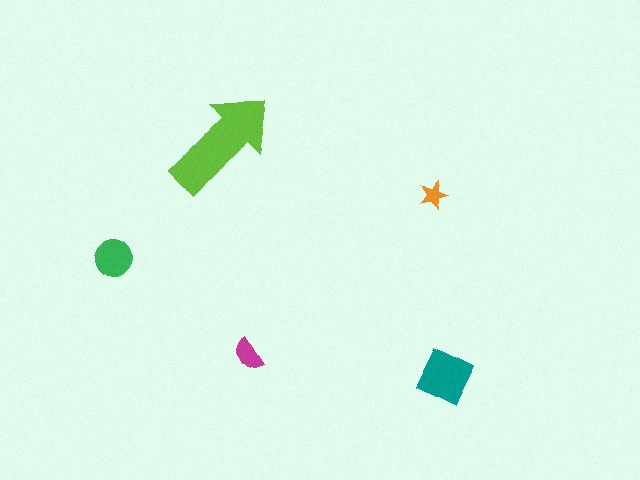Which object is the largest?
The lime arrow.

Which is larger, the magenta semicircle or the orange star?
The magenta semicircle.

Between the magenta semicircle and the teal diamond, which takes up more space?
The teal diamond.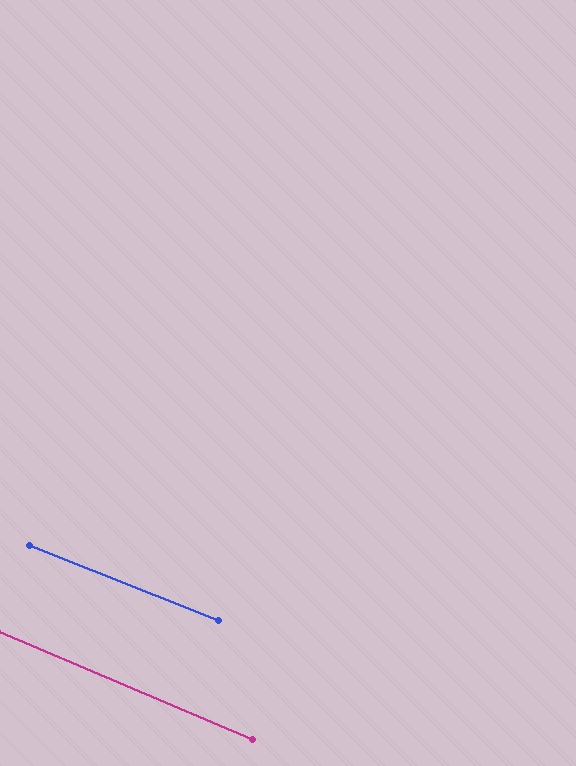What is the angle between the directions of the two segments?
Approximately 2 degrees.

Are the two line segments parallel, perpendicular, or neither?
Parallel — their directions differ by only 1.5°.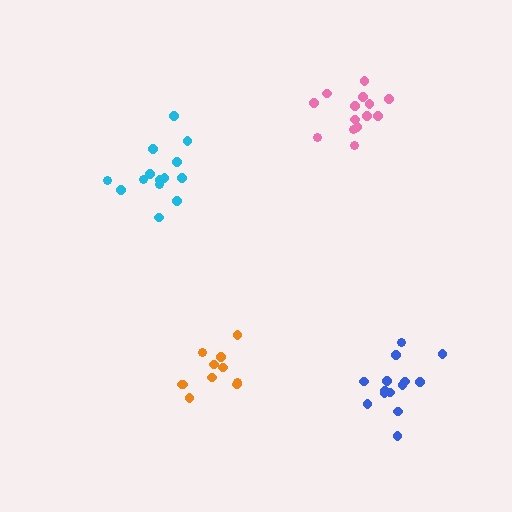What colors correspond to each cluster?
The clusters are colored: cyan, pink, orange, blue.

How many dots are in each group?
Group 1: 14 dots, Group 2: 14 dots, Group 3: 11 dots, Group 4: 14 dots (53 total).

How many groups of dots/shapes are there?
There are 4 groups.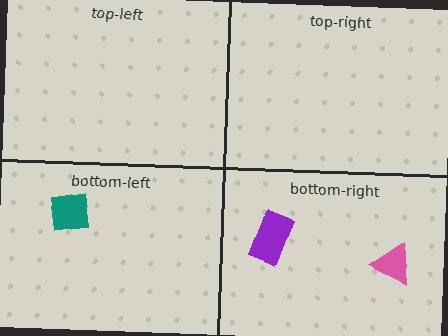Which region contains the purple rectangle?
The bottom-right region.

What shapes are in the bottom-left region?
The teal square.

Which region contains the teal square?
The bottom-left region.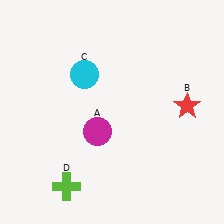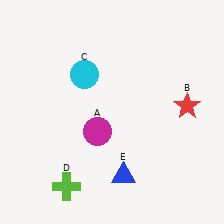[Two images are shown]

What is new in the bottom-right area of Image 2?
A blue triangle (E) was added in the bottom-right area of Image 2.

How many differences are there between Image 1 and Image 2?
There is 1 difference between the two images.